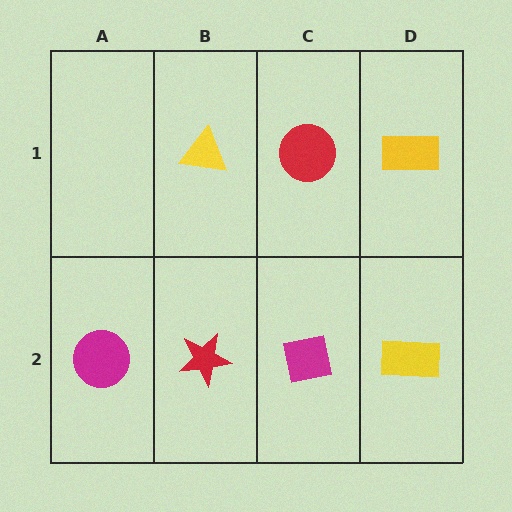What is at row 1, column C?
A red circle.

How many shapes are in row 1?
3 shapes.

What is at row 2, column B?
A red star.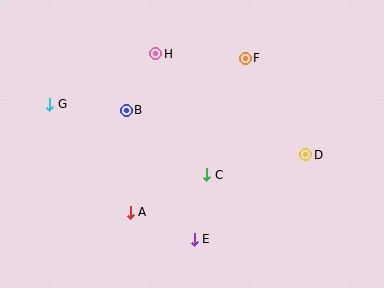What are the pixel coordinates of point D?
Point D is at (306, 155).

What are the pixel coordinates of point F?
Point F is at (245, 58).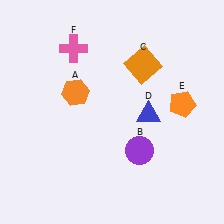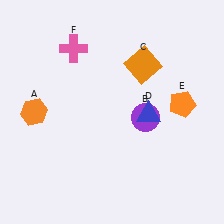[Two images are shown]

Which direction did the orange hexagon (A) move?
The orange hexagon (A) moved left.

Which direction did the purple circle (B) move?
The purple circle (B) moved up.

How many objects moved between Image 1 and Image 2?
2 objects moved between the two images.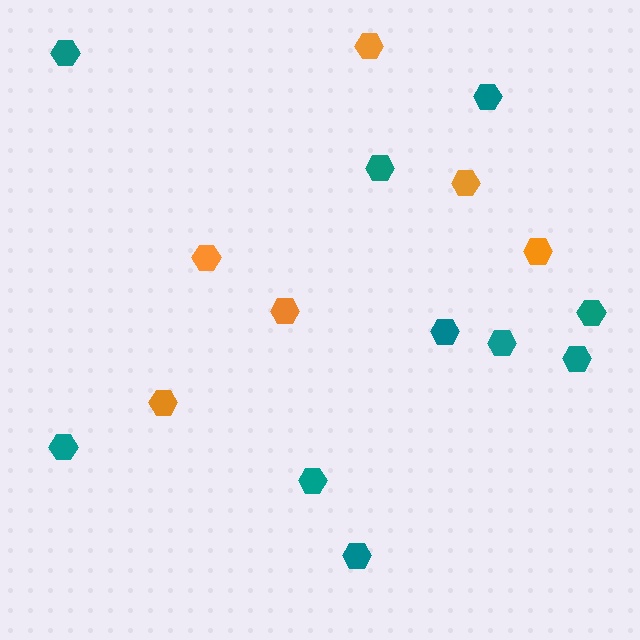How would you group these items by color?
There are 2 groups: one group of orange hexagons (6) and one group of teal hexagons (10).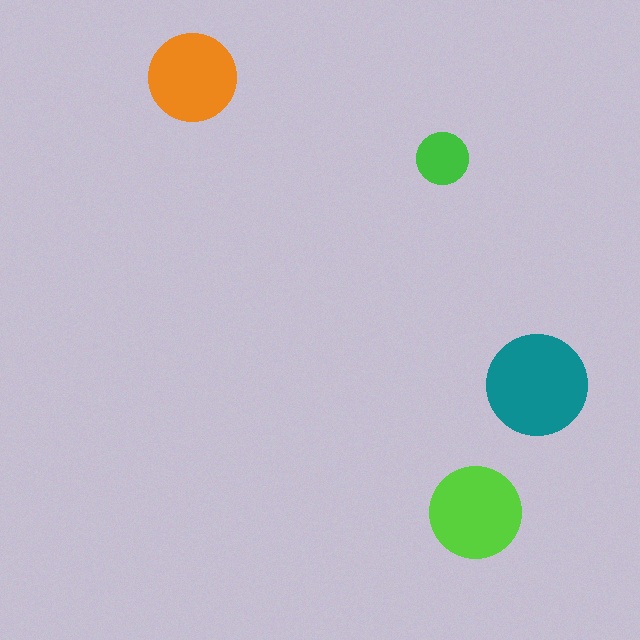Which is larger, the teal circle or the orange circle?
The teal one.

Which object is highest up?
The orange circle is topmost.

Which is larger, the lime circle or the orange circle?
The lime one.